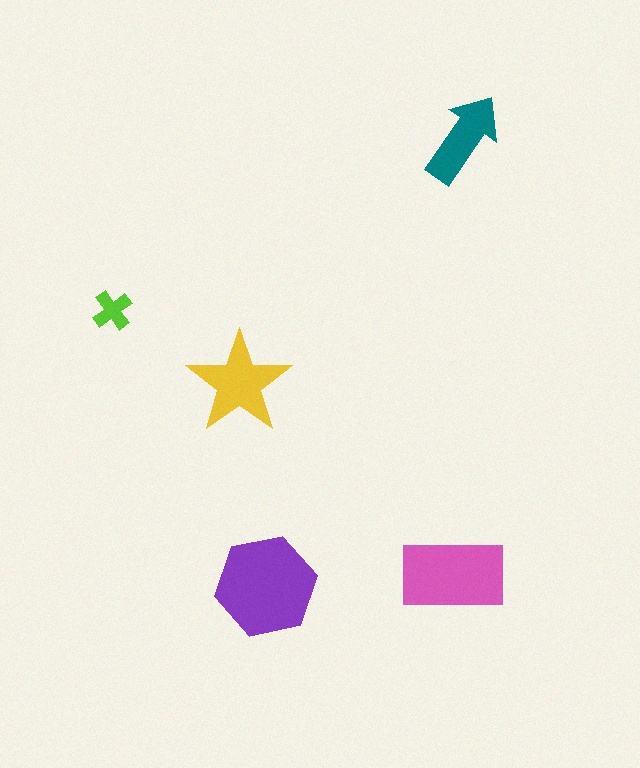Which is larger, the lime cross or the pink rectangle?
The pink rectangle.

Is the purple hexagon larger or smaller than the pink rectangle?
Larger.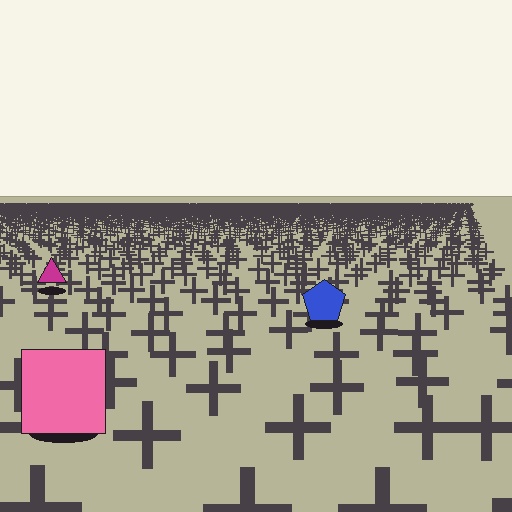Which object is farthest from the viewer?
The magenta triangle is farthest from the viewer. It appears smaller and the ground texture around it is denser.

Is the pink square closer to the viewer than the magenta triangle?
Yes. The pink square is closer — you can tell from the texture gradient: the ground texture is coarser near it.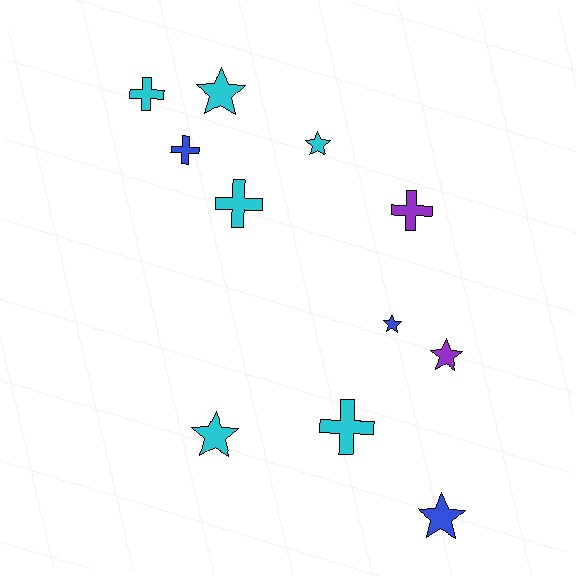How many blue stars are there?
There are 2 blue stars.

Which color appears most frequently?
Cyan, with 6 objects.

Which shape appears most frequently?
Star, with 6 objects.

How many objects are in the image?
There are 11 objects.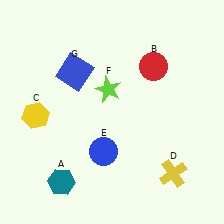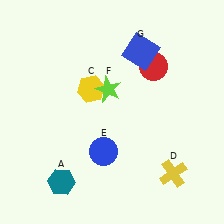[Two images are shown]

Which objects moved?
The objects that moved are: the yellow hexagon (C), the blue square (G).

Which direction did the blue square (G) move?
The blue square (G) moved right.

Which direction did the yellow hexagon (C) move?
The yellow hexagon (C) moved right.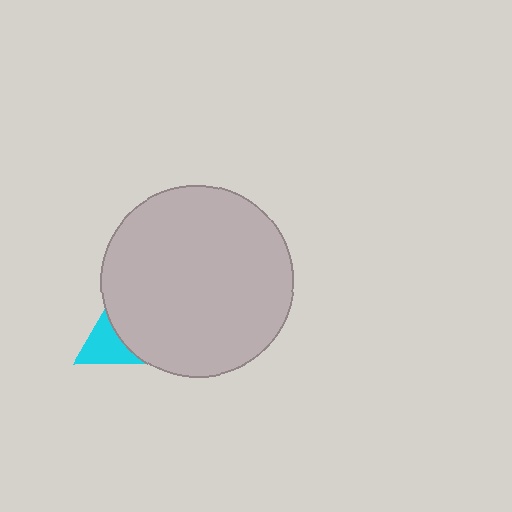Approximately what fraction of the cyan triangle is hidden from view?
Roughly 56% of the cyan triangle is hidden behind the light gray circle.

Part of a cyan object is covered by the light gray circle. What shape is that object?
It is a triangle.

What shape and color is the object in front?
The object in front is a light gray circle.